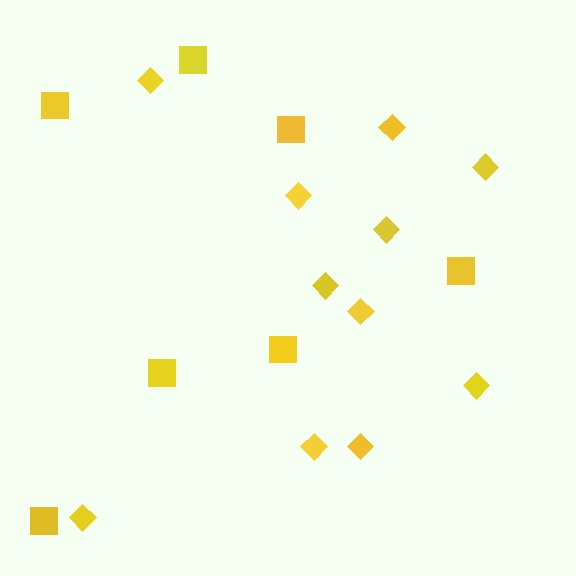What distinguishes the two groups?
There are 2 groups: one group of diamonds (11) and one group of squares (7).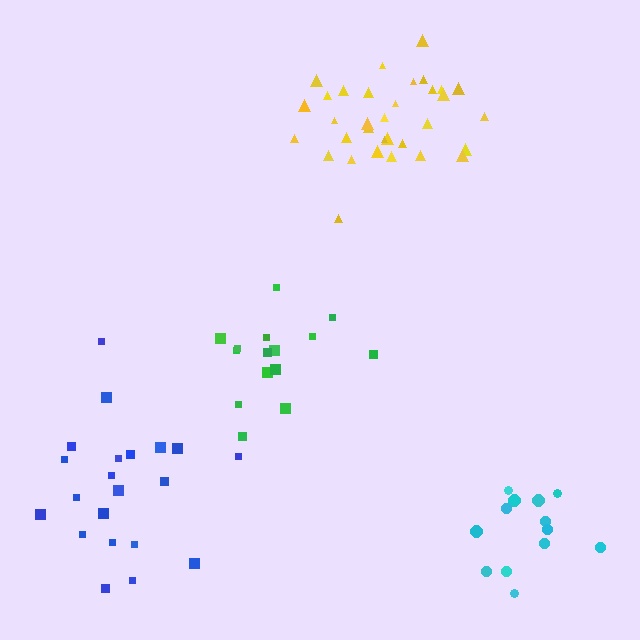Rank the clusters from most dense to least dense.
yellow, green, blue, cyan.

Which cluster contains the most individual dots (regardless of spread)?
Yellow (33).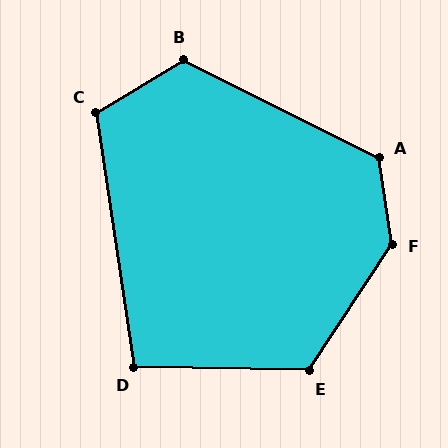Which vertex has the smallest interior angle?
D, at approximately 99 degrees.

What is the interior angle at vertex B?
Approximately 122 degrees (obtuse).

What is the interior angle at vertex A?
Approximately 125 degrees (obtuse).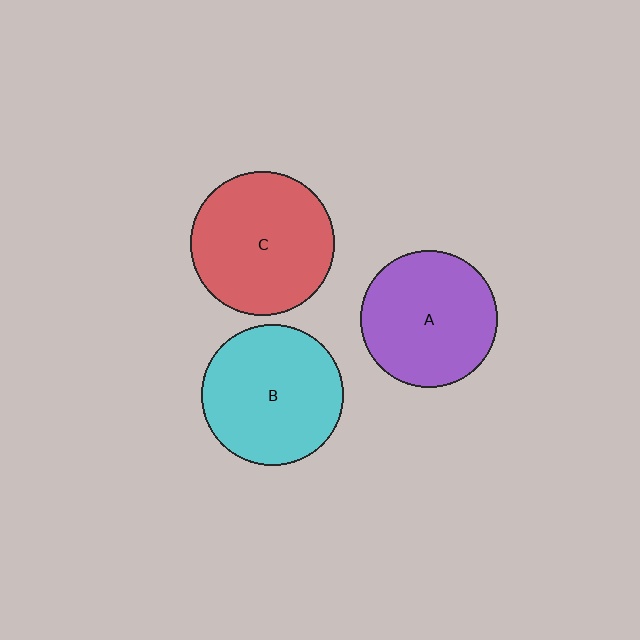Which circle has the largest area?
Circle C (red).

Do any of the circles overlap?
No, none of the circles overlap.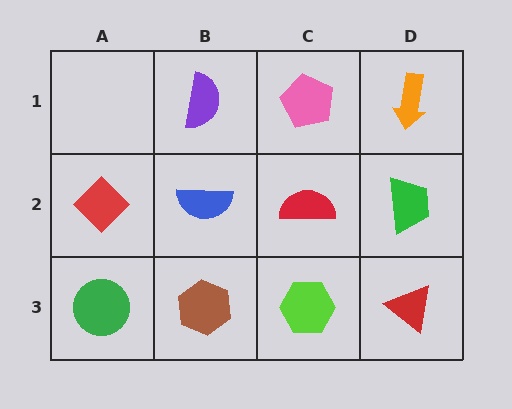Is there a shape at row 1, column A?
No, that cell is empty.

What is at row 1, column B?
A purple semicircle.